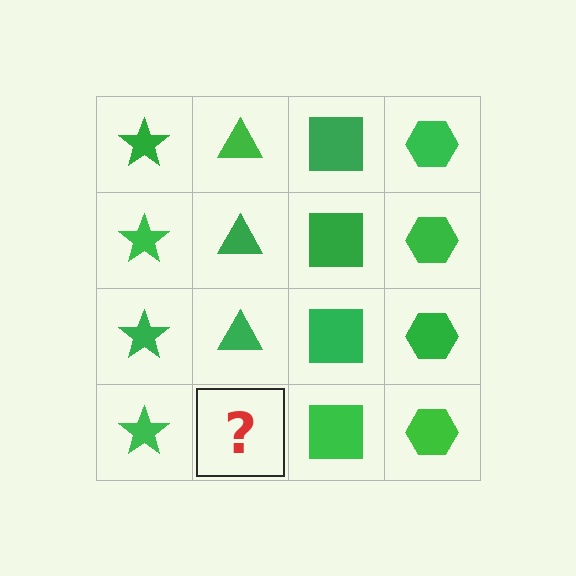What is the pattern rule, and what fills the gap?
The rule is that each column has a consistent shape. The gap should be filled with a green triangle.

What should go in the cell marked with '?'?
The missing cell should contain a green triangle.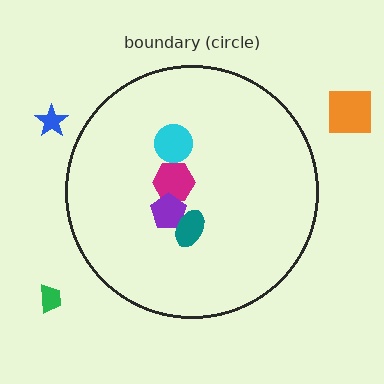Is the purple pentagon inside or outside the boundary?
Inside.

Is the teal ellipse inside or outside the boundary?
Inside.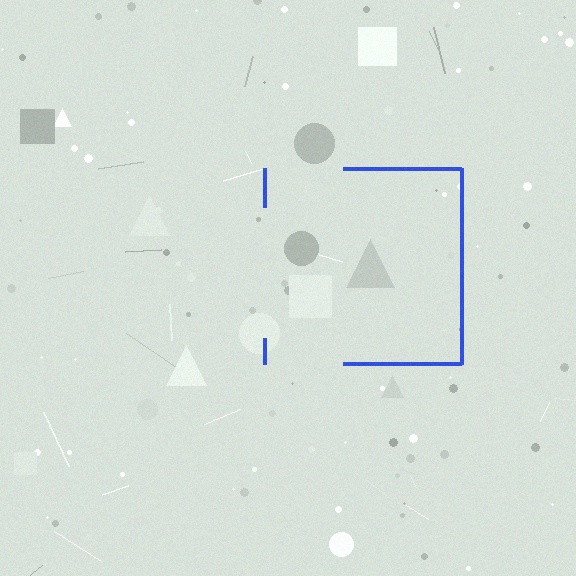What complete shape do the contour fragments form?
The contour fragments form a square.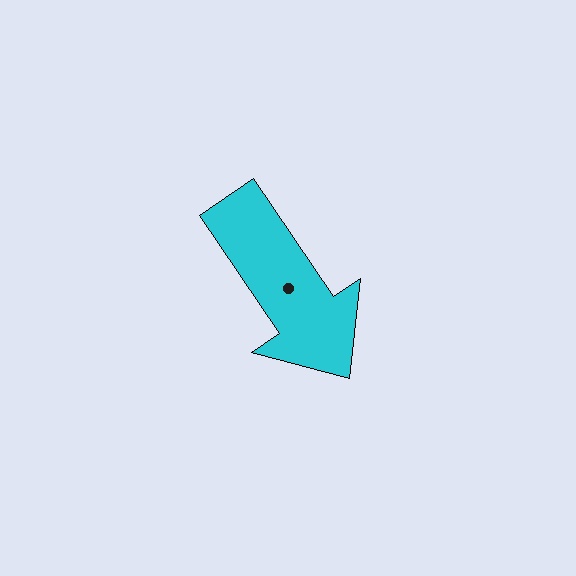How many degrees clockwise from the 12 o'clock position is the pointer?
Approximately 146 degrees.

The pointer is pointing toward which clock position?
Roughly 5 o'clock.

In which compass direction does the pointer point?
Southeast.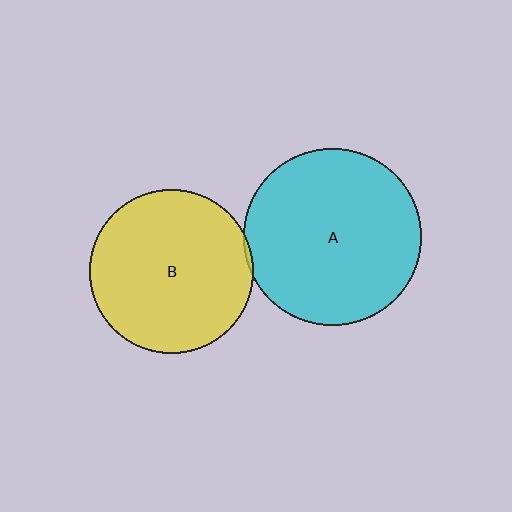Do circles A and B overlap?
Yes.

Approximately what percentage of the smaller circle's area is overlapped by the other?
Approximately 5%.